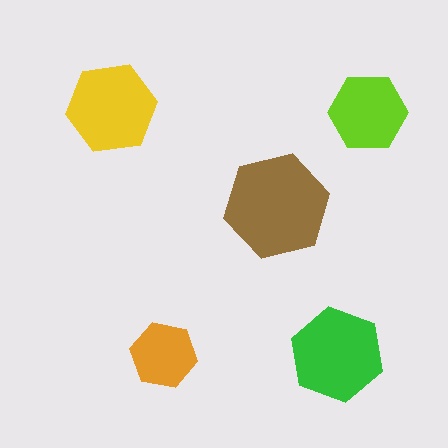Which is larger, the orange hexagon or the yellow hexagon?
The yellow one.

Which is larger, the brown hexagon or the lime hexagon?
The brown one.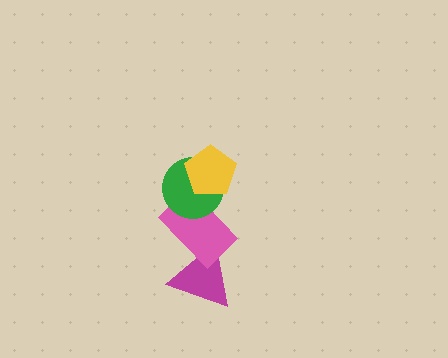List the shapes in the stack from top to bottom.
From top to bottom: the yellow pentagon, the green circle, the pink rectangle, the magenta triangle.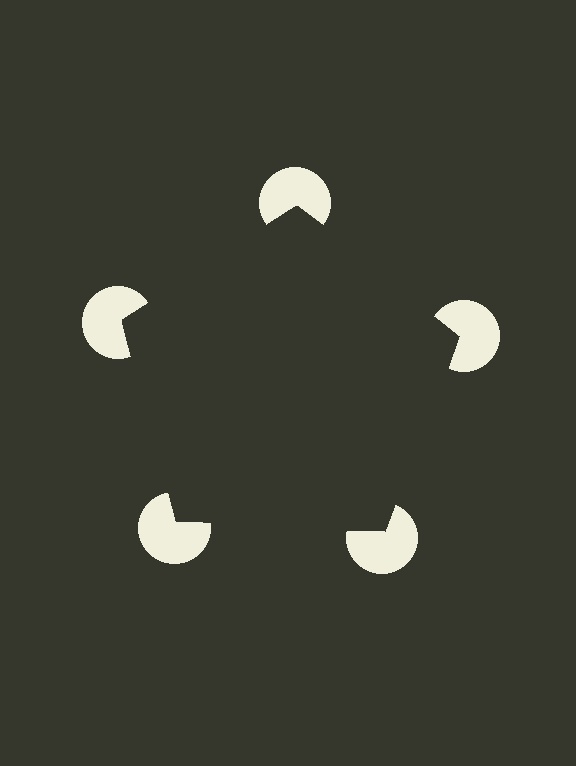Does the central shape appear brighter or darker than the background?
It typically appears slightly darker than the background, even though no actual brightness change is drawn.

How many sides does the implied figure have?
5 sides.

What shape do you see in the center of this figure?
An illusory pentagon — its edges are inferred from the aligned wedge cuts in the pac-man discs, not physically drawn.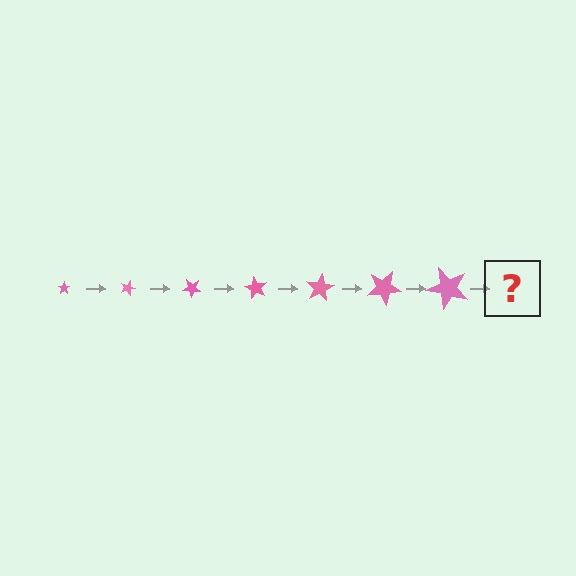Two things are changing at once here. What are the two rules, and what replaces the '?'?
The two rules are that the star grows larger each step and it rotates 20 degrees each step. The '?' should be a star, larger than the previous one and rotated 140 degrees from the start.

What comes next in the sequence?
The next element should be a star, larger than the previous one and rotated 140 degrees from the start.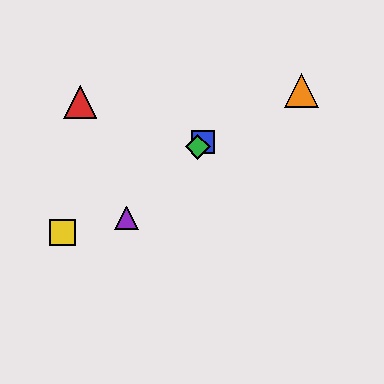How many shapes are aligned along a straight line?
3 shapes (the blue square, the green diamond, the purple triangle) are aligned along a straight line.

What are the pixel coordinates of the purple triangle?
The purple triangle is at (126, 218).